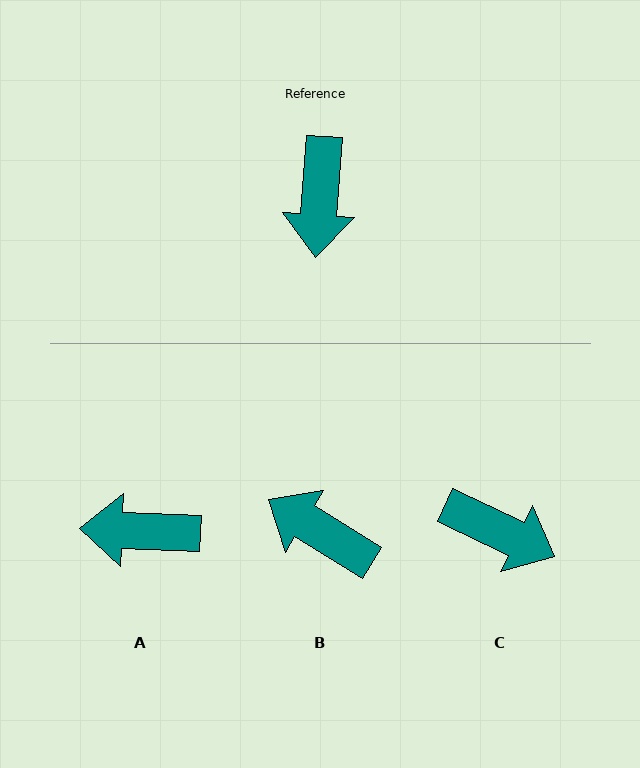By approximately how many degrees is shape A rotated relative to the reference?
Approximately 88 degrees clockwise.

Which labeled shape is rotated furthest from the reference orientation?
B, about 117 degrees away.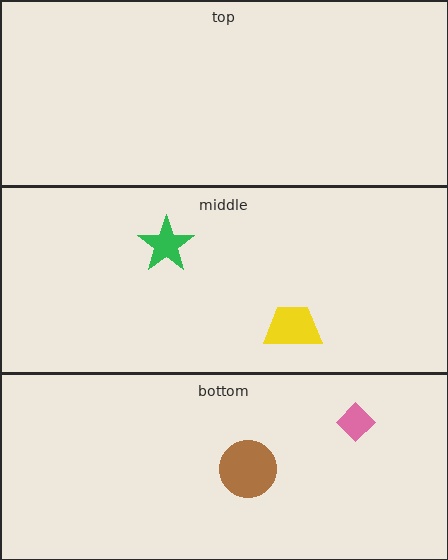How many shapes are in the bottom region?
2.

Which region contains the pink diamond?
The bottom region.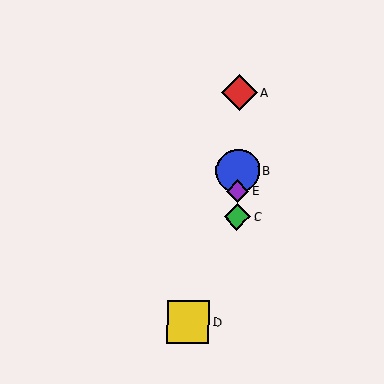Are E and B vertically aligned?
Yes, both are at x≈238.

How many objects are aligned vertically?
4 objects (A, B, C, E) are aligned vertically.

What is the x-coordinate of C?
Object C is at x≈237.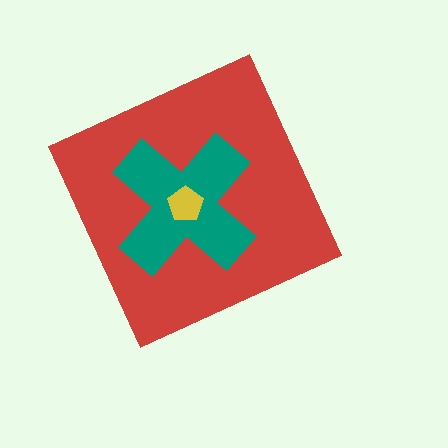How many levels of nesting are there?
3.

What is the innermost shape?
The yellow pentagon.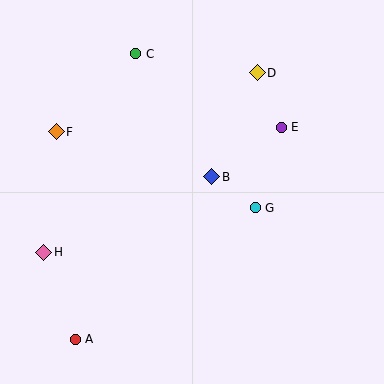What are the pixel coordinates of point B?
Point B is at (212, 177).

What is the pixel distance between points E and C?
The distance between E and C is 163 pixels.